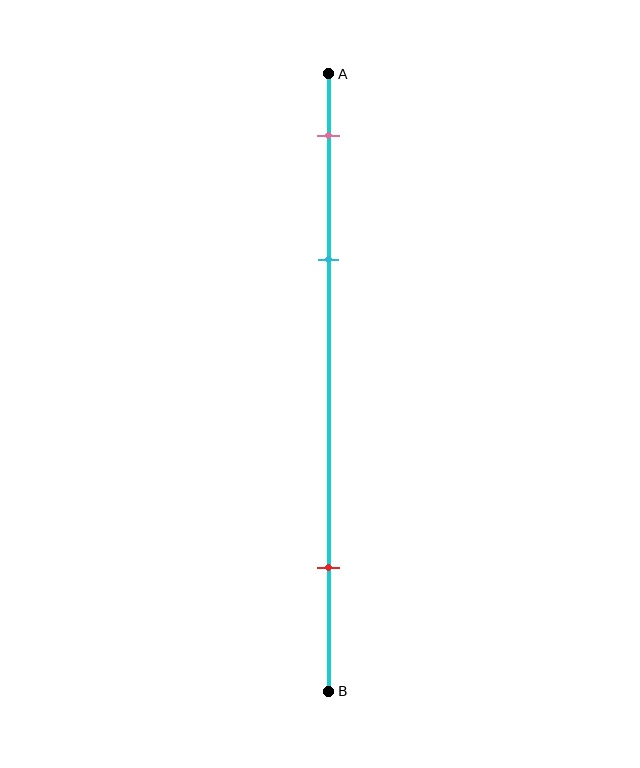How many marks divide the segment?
There are 3 marks dividing the segment.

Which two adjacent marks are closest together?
The pink and cyan marks are the closest adjacent pair.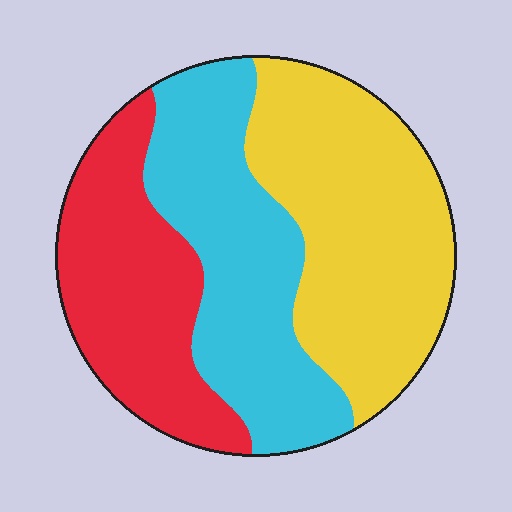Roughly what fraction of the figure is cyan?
Cyan takes up between a quarter and a half of the figure.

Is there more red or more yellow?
Yellow.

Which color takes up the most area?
Yellow, at roughly 40%.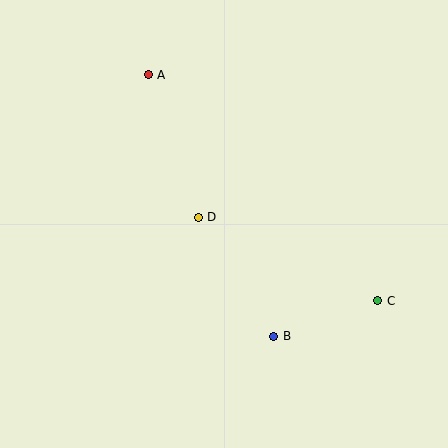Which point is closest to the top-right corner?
Point A is closest to the top-right corner.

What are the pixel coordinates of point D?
Point D is at (198, 217).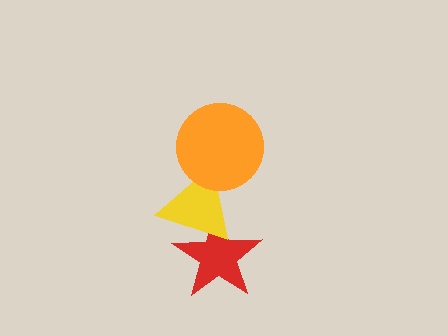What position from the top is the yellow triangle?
The yellow triangle is 2nd from the top.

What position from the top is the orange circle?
The orange circle is 1st from the top.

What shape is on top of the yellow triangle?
The orange circle is on top of the yellow triangle.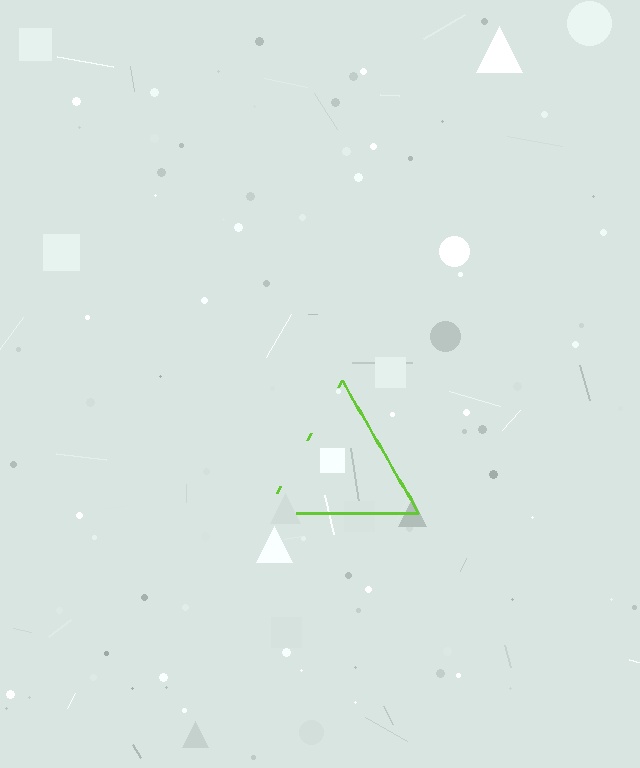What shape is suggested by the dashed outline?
The dashed outline suggests a triangle.